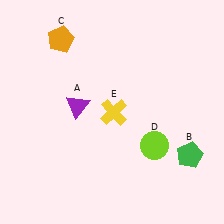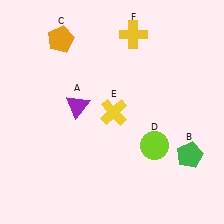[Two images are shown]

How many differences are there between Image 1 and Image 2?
There is 1 difference between the two images.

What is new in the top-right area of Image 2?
A yellow cross (F) was added in the top-right area of Image 2.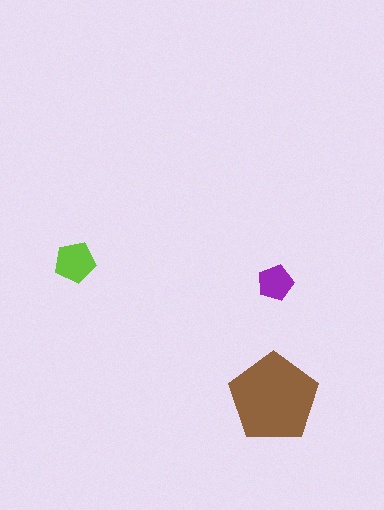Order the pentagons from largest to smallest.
the brown one, the lime one, the purple one.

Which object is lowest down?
The brown pentagon is bottommost.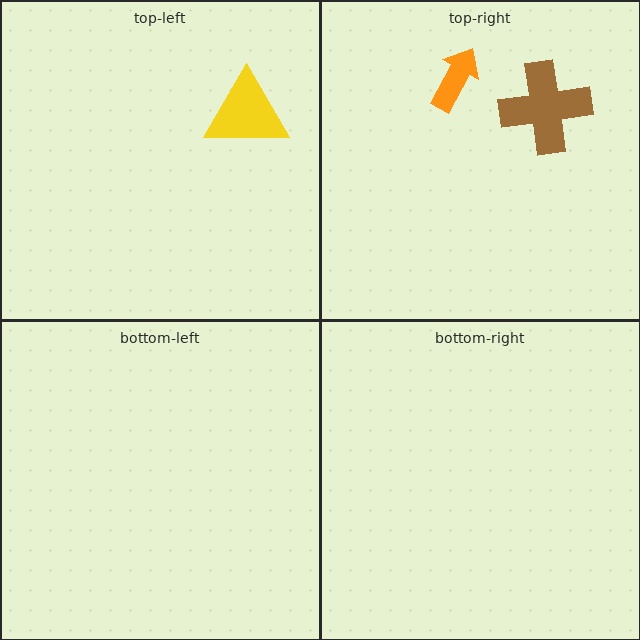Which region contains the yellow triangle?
The top-left region.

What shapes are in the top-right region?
The brown cross, the orange arrow.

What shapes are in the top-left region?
The yellow triangle.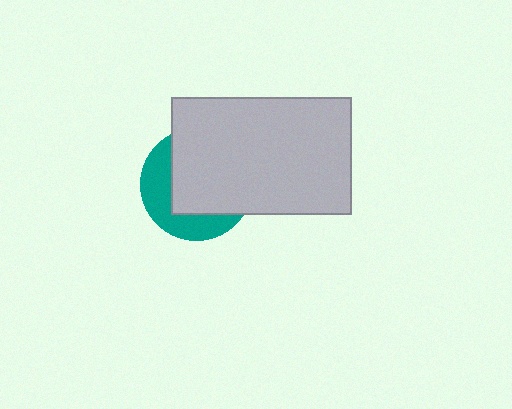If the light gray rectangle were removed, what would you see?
You would see the complete teal circle.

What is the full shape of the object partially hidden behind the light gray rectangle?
The partially hidden object is a teal circle.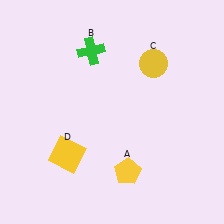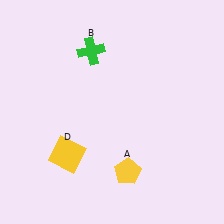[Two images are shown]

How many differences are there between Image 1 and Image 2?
There is 1 difference between the two images.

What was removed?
The yellow circle (C) was removed in Image 2.